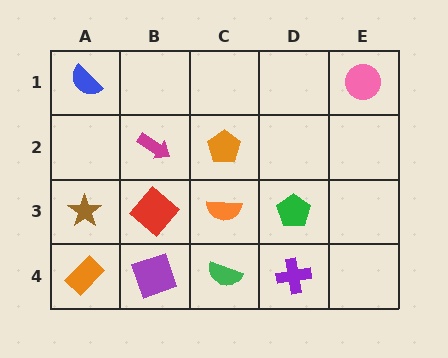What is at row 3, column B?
A red diamond.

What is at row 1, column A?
A blue semicircle.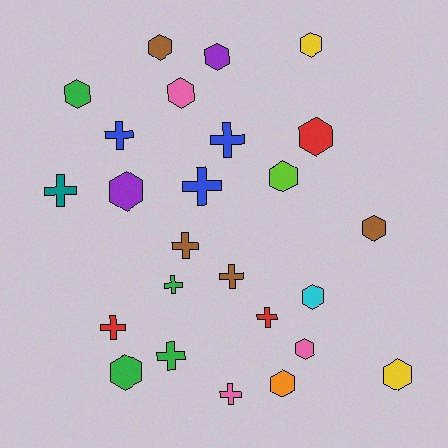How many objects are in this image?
There are 25 objects.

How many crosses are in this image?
There are 11 crosses.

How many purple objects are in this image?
There are 2 purple objects.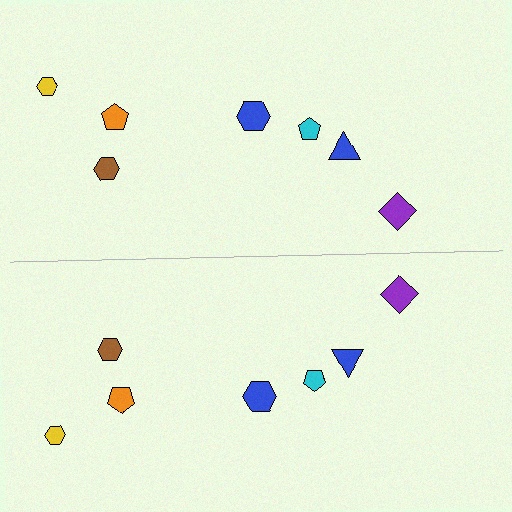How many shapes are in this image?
There are 14 shapes in this image.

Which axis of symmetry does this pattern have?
The pattern has a horizontal axis of symmetry running through the center of the image.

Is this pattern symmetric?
Yes, this pattern has bilateral (reflection) symmetry.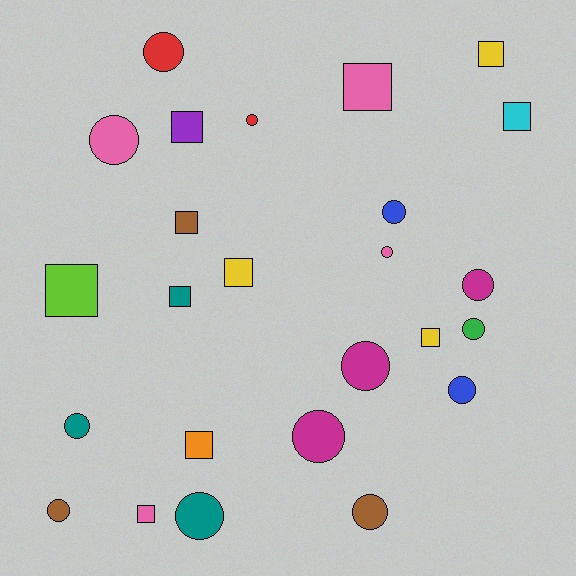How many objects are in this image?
There are 25 objects.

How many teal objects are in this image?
There are 3 teal objects.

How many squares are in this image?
There are 11 squares.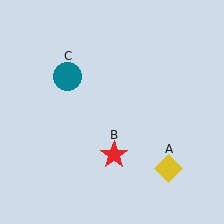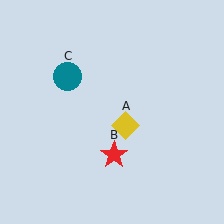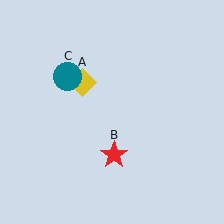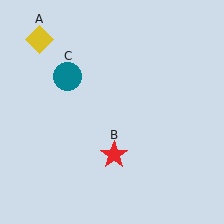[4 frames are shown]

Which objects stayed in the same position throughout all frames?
Red star (object B) and teal circle (object C) remained stationary.